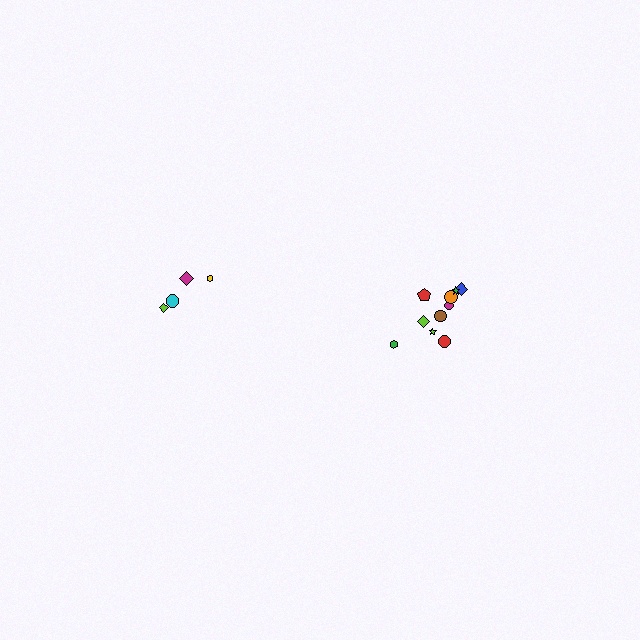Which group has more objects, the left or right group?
The right group.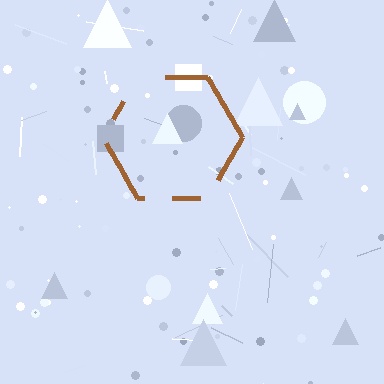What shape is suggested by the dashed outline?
The dashed outline suggests a hexagon.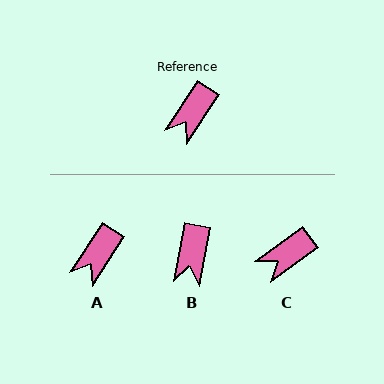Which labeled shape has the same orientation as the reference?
A.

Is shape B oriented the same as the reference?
No, it is off by about 22 degrees.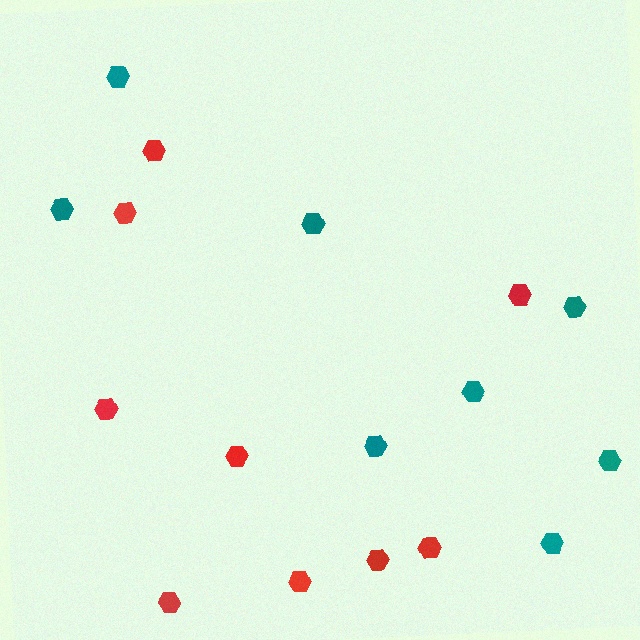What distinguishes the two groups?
There are 2 groups: one group of teal hexagons (8) and one group of red hexagons (9).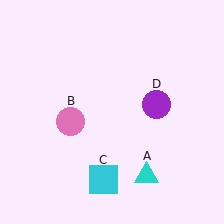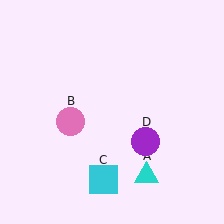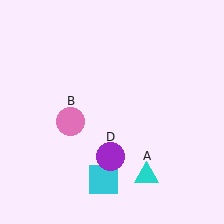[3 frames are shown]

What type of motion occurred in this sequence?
The purple circle (object D) rotated clockwise around the center of the scene.